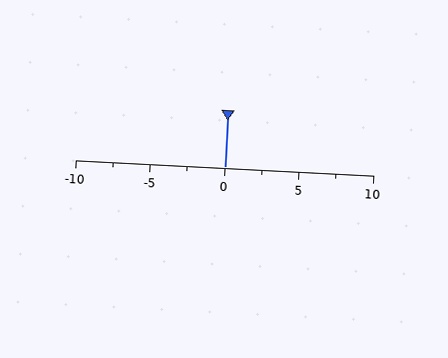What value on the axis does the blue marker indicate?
The marker indicates approximately 0.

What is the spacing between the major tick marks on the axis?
The major ticks are spaced 5 apart.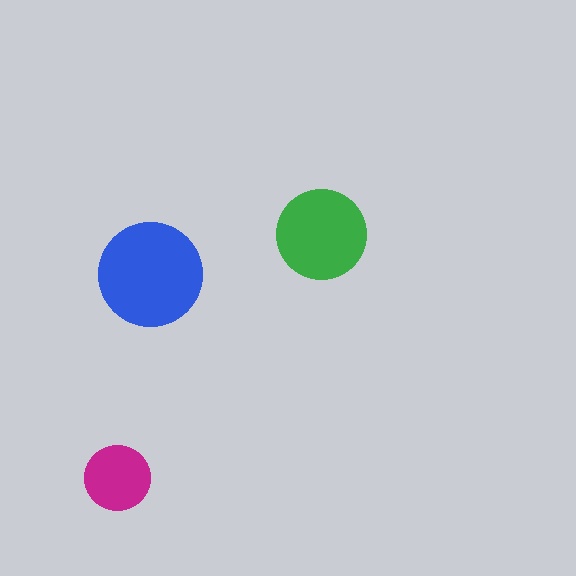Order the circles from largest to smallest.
the blue one, the green one, the magenta one.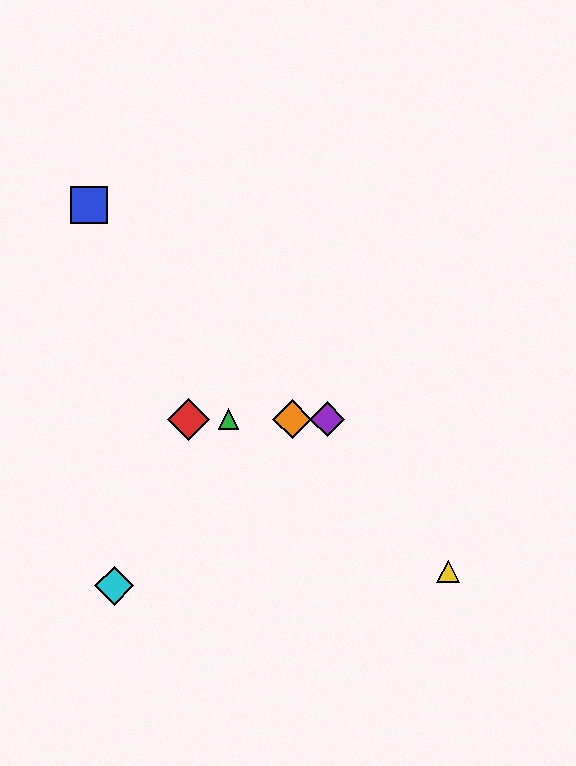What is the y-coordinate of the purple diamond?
The purple diamond is at y≈419.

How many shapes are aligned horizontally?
4 shapes (the red diamond, the green triangle, the purple diamond, the orange diamond) are aligned horizontally.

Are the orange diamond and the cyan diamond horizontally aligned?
No, the orange diamond is at y≈419 and the cyan diamond is at y≈586.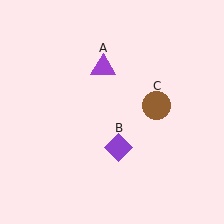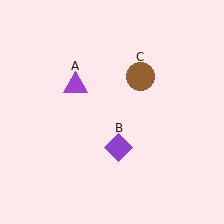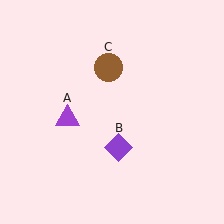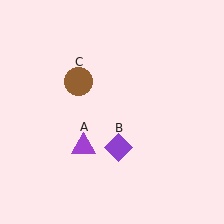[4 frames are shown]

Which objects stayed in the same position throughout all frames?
Purple diamond (object B) remained stationary.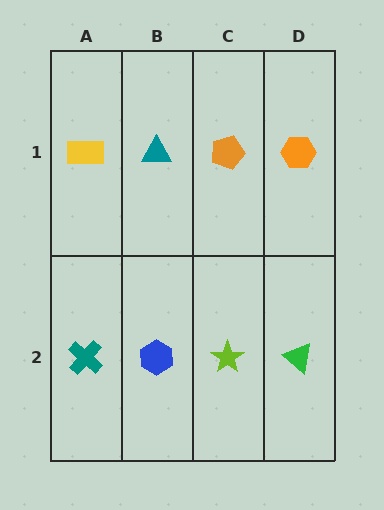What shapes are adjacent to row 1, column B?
A blue hexagon (row 2, column B), a yellow rectangle (row 1, column A), an orange pentagon (row 1, column C).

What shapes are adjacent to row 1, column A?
A teal cross (row 2, column A), a teal triangle (row 1, column B).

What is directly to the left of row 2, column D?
A lime star.